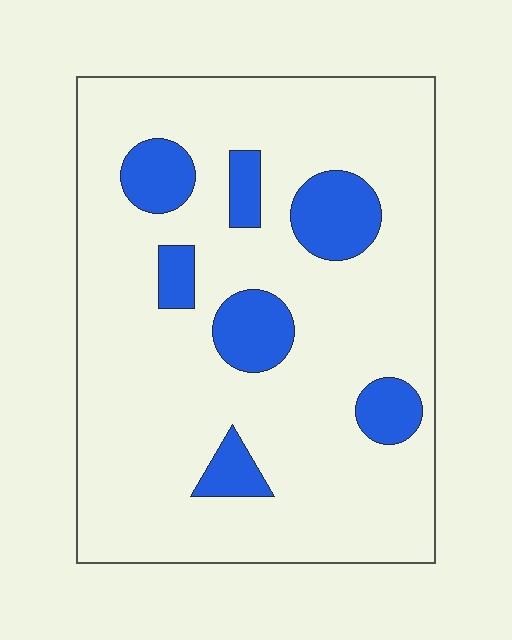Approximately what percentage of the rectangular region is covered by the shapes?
Approximately 15%.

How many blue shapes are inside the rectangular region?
7.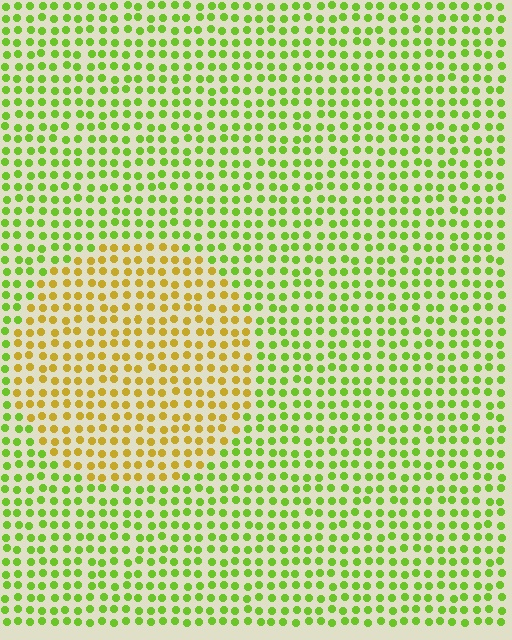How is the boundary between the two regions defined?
The boundary is defined purely by a slight shift in hue (about 46 degrees). Spacing, size, and orientation are identical on both sides.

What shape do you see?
I see a circle.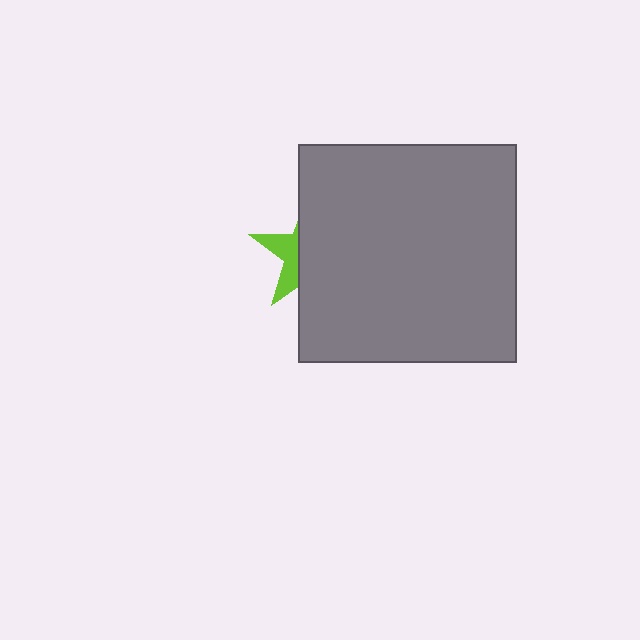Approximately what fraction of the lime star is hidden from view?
Roughly 68% of the lime star is hidden behind the gray square.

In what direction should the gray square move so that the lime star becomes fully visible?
The gray square should move right. That is the shortest direction to clear the overlap and leave the lime star fully visible.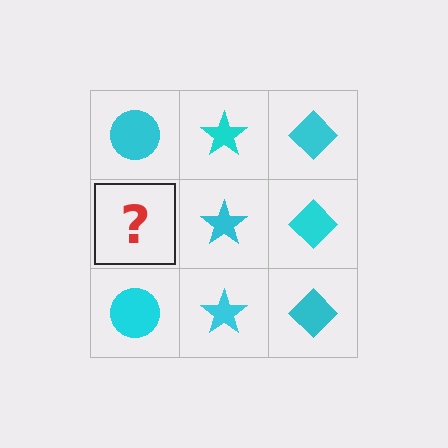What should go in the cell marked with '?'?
The missing cell should contain a cyan circle.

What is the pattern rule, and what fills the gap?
The rule is that each column has a consistent shape. The gap should be filled with a cyan circle.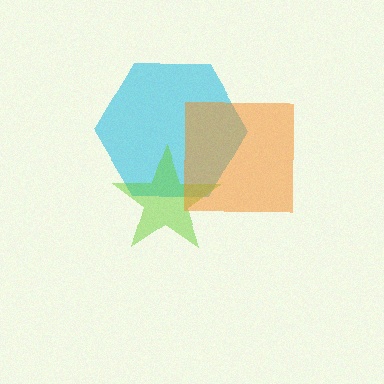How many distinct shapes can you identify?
There are 3 distinct shapes: a cyan hexagon, a lime star, an orange square.